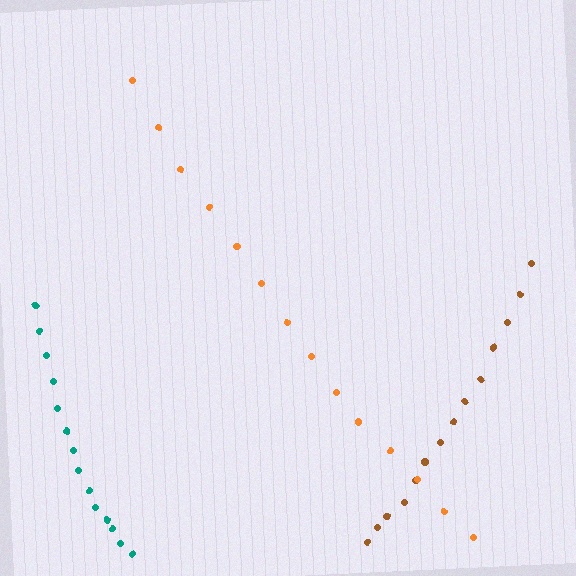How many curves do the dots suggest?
There are 3 distinct paths.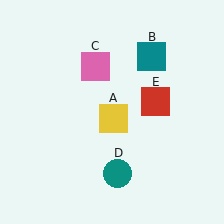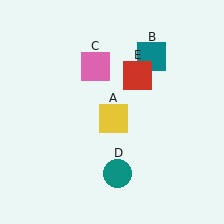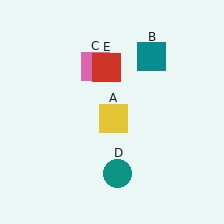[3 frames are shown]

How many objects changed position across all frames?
1 object changed position: red square (object E).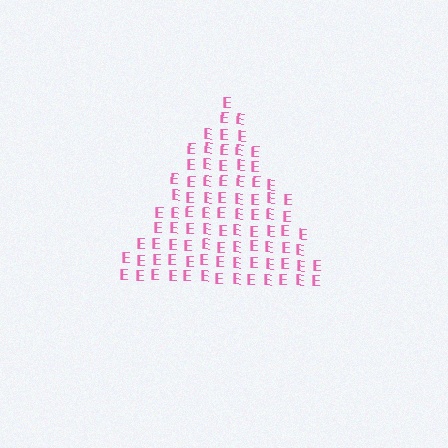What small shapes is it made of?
It is made of small letter E's.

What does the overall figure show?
The overall figure shows a triangle.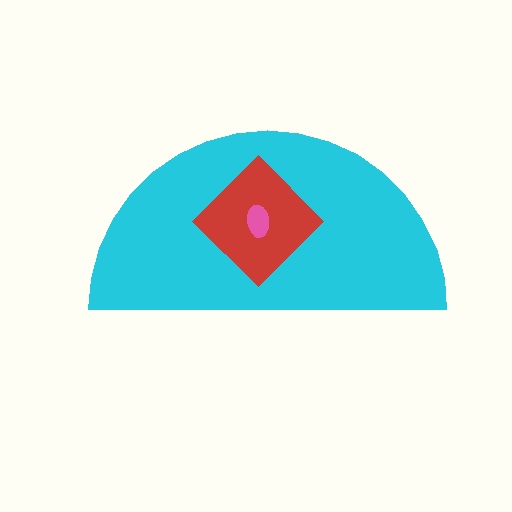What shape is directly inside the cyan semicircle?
The red diamond.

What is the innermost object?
The pink ellipse.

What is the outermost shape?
The cyan semicircle.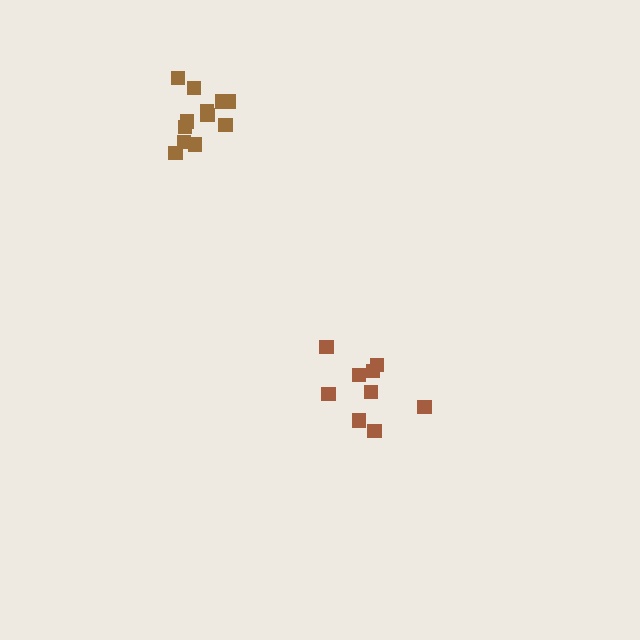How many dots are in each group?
Group 1: 9 dots, Group 2: 12 dots (21 total).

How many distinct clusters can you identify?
There are 2 distinct clusters.